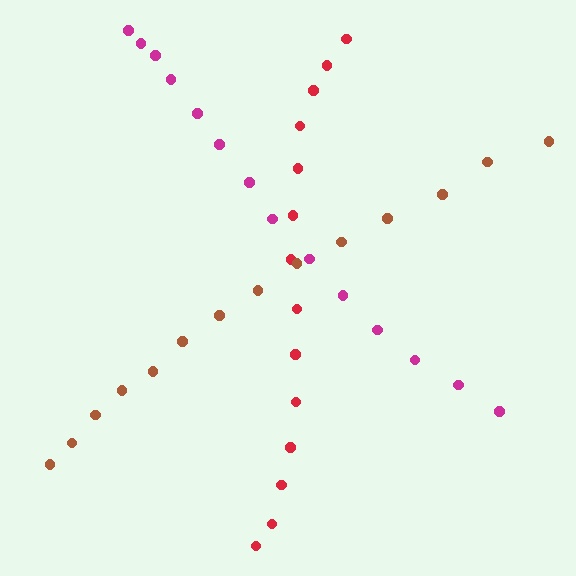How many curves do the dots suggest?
There are 3 distinct paths.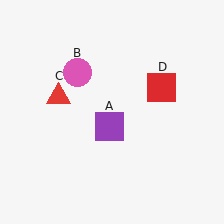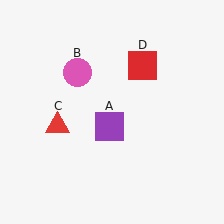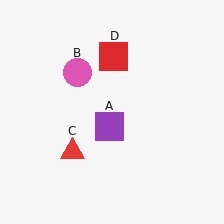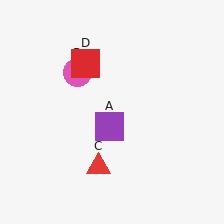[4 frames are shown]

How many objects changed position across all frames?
2 objects changed position: red triangle (object C), red square (object D).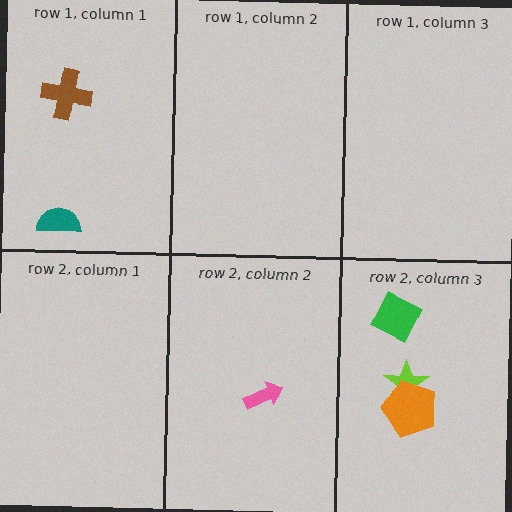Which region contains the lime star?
The row 2, column 3 region.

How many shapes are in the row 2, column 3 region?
3.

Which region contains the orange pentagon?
The row 2, column 3 region.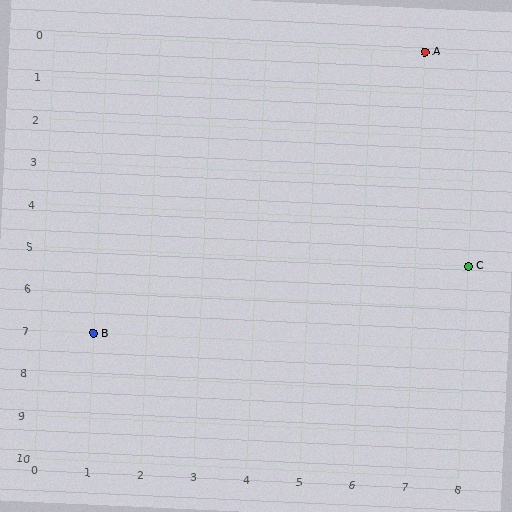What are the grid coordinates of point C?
Point C is at grid coordinates (8, 5).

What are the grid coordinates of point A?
Point A is at grid coordinates (7, 0).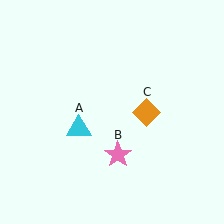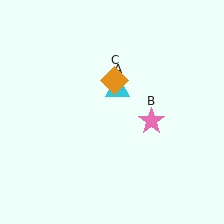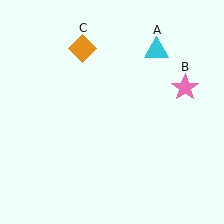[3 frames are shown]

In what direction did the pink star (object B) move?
The pink star (object B) moved up and to the right.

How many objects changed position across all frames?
3 objects changed position: cyan triangle (object A), pink star (object B), orange diamond (object C).